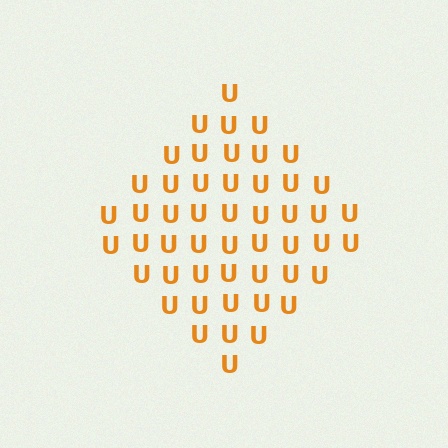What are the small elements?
The small elements are letter U's.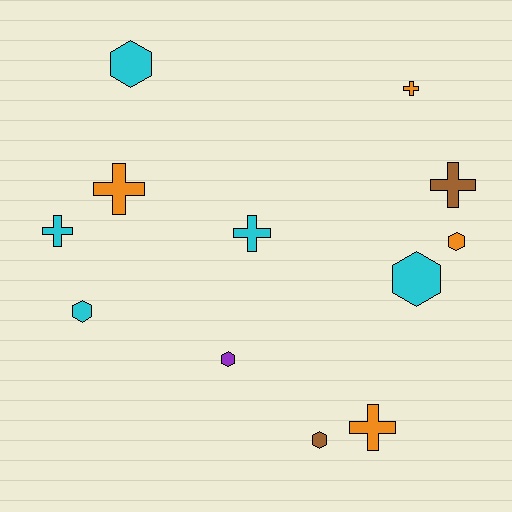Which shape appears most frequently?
Hexagon, with 6 objects.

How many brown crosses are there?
There is 1 brown cross.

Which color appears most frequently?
Cyan, with 5 objects.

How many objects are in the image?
There are 12 objects.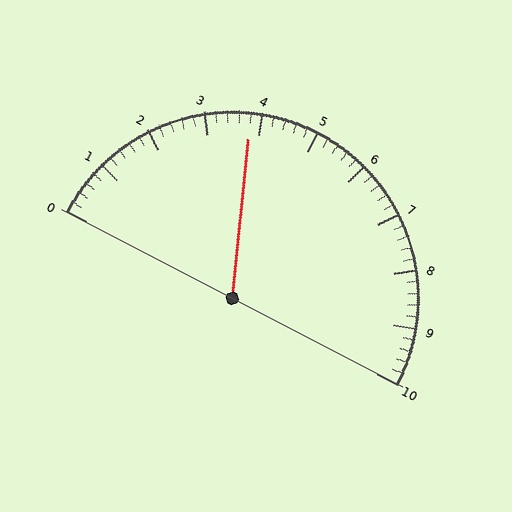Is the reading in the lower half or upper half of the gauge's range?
The reading is in the lower half of the range (0 to 10).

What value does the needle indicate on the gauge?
The needle indicates approximately 3.8.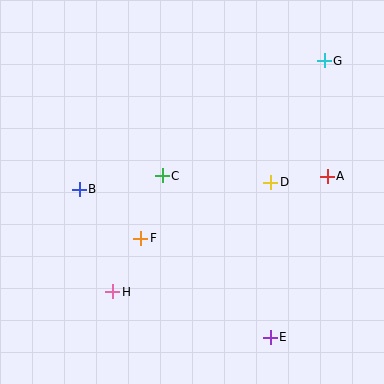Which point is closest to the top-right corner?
Point G is closest to the top-right corner.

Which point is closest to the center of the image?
Point C at (162, 176) is closest to the center.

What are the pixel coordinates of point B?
Point B is at (79, 189).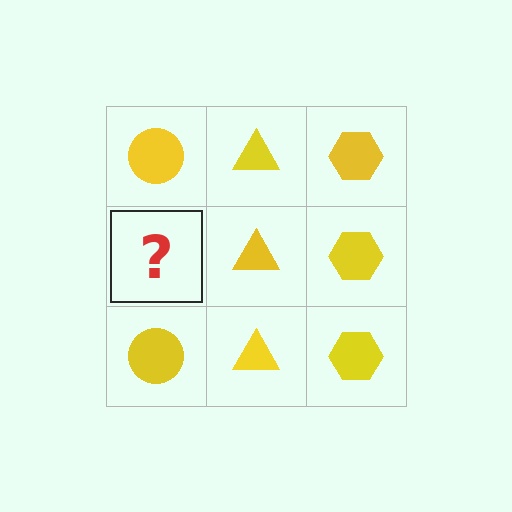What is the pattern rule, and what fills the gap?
The rule is that each column has a consistent shape. The gap should be filled with a yellow circle.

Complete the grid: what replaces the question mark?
The question mark should be replaced with a yellow circle.